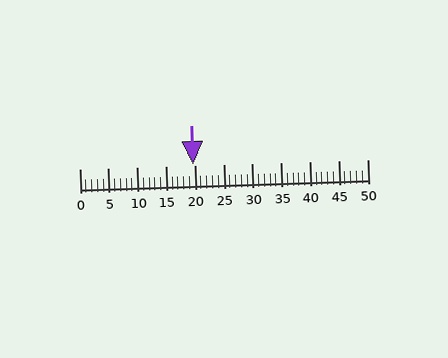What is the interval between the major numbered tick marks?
The major tick marks are spaced 5 units apart.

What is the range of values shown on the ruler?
The ruler shows values from 0 to 50.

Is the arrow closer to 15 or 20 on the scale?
The arrow is closer to 20.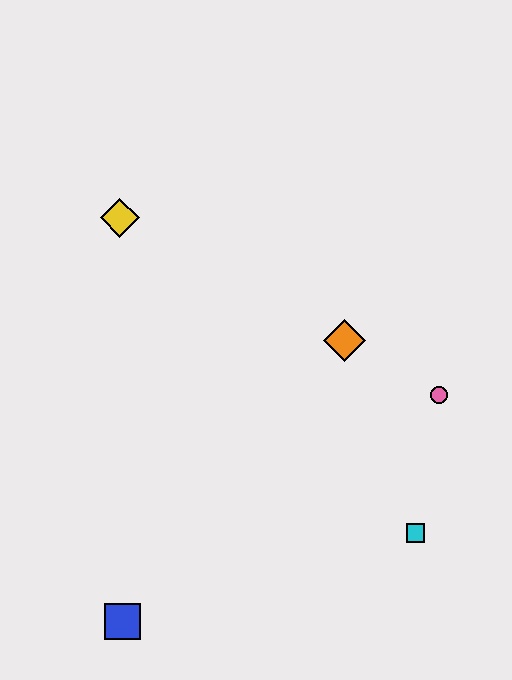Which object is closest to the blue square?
The cyan square is closest to the blue square.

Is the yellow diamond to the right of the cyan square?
No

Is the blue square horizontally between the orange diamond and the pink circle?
No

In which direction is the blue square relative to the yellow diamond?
The blue square is below the yellow diamond.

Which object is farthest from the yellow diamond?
The cyan square is farthest from the yellow diamond.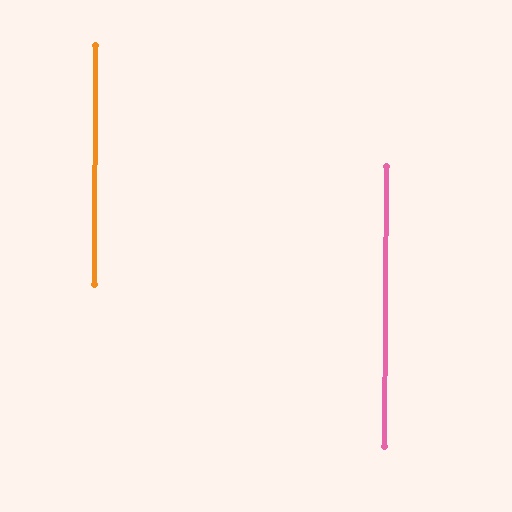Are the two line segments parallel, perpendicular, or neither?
Parallel — their directions differ by only 0.4°.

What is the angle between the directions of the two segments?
Approximately 0 degrees.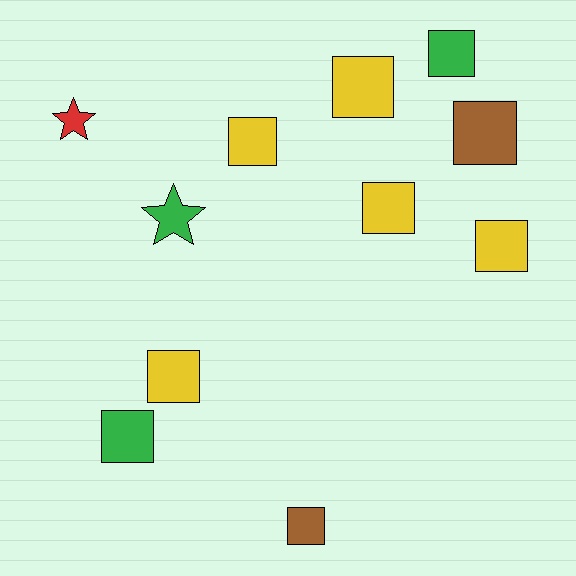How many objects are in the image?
There are 11 objects.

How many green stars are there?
There is 1 green star.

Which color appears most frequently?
Yellow, with 5 objects.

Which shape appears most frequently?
Square, with 9 objects.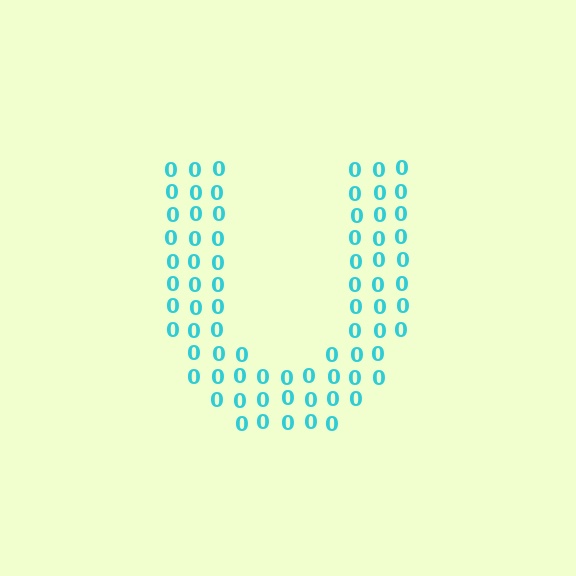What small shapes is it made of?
It is made of small digit 0's.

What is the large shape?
The large shape is the letter U.